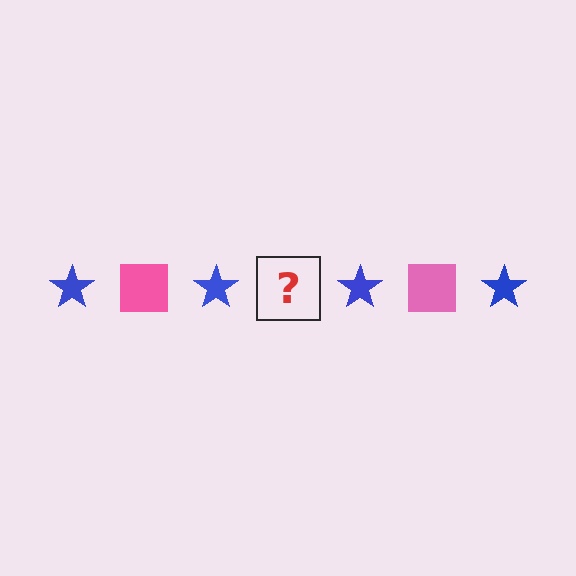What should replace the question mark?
The question mark should be replaced with a pink square.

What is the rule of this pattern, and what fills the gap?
The rule is that the pattern alternates between blue star and pink square. The gap should be filled with a pink square.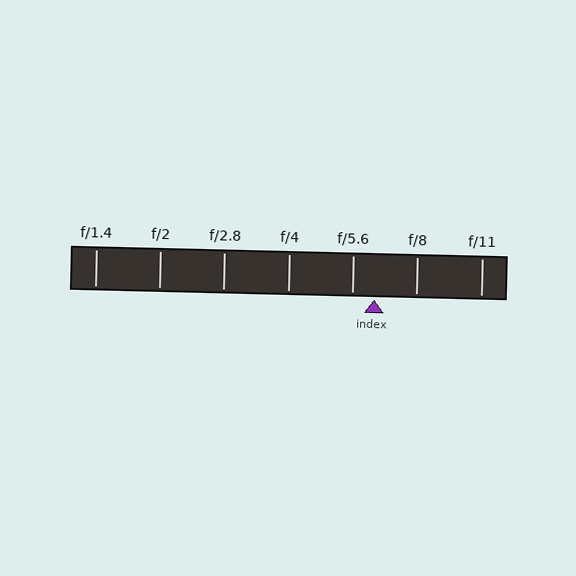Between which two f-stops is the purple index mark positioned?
The index mark is between f/5.6 and f/8.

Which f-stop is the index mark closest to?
The index mark is closest to f/5.6.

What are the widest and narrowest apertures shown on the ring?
The widest aperture shown is f/1.4 and the narrowest is f/11.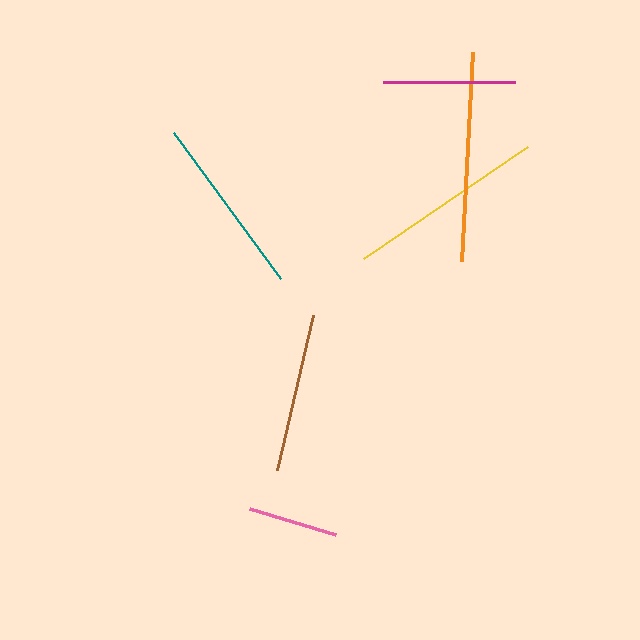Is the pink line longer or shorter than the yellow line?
The yellow line is longer than the pink line.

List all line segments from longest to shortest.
From longest to shortest: orange, yellow, teal, brown, magenta, pink.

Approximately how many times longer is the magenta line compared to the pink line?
The magenta line is approximately 1.5 times the length of the pink line.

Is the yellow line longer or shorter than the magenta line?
The yellow line is longer than the magenta line.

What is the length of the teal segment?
The teal segment is approximately 182 pixels long.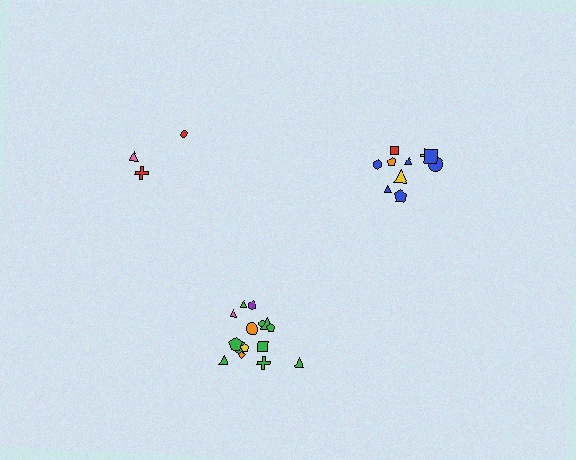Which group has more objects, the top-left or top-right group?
The top-right group.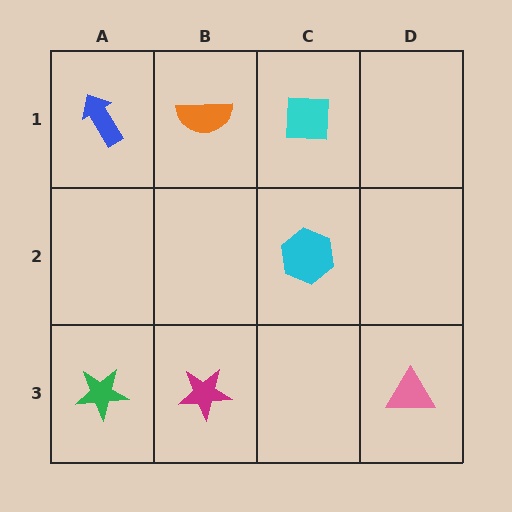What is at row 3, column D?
A pink triangle.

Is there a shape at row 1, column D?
No, that cell is empty.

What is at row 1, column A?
A blue arrow.